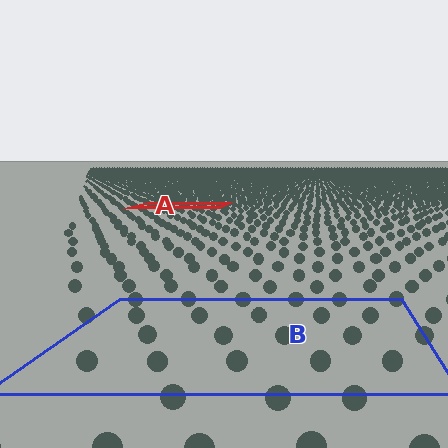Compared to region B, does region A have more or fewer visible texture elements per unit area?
Region A has more texture elements per unit area — they are packed more densely because it is farther away.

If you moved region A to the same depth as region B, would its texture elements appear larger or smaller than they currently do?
They would appear larger. At a closer depth, the same texture elements are projected at a bigger on-screen size.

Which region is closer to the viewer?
Region B is closer. The texture elements there are larger and more spread out.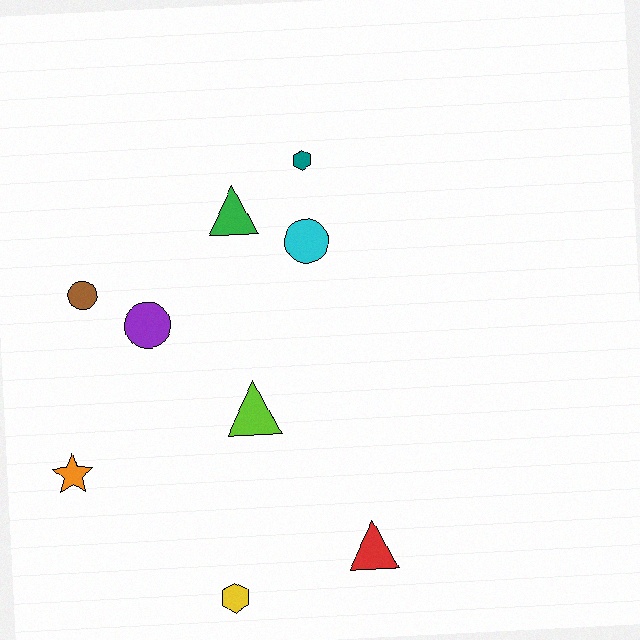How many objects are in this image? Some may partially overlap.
There are 9 objects.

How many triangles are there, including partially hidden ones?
There are 3 triangles.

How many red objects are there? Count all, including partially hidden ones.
There is 1 red object.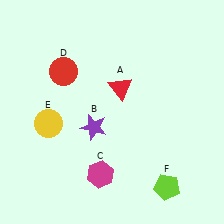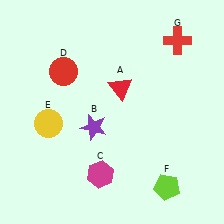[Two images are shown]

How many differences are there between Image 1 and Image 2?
There is 1 difference between the two images.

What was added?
A red cross (G) was added in Image 2.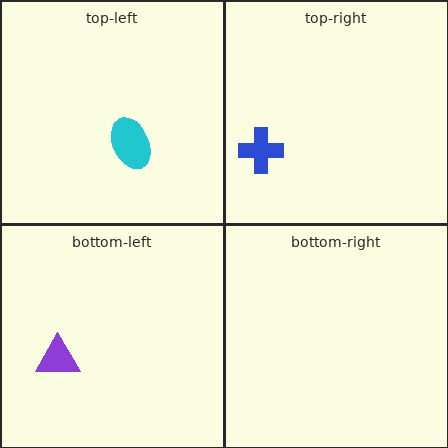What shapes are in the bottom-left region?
The purple triangle.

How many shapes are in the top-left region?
1.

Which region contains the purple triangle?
The bottom-left region.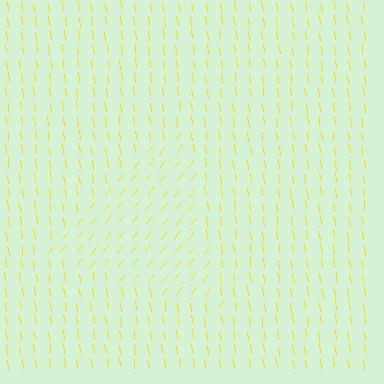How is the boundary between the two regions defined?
The boundary is defined purely by a change in line orientation (approximately 45 degrees difference). All lines are the same color and thickness.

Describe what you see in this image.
The image is filled with small yellow line segments. A triangle region in the image has lines oriented differently from the surrounding lines, creating a visible texture boundary.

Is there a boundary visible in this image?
Yes, there is a texture boundary formed by a change in line orientation.